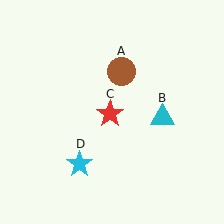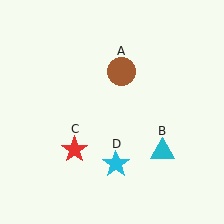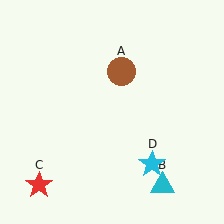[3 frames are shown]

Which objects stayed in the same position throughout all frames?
Brown circle (object A) remained stationary.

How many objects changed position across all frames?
3 objects changed position: cyan triangle (object B), red star (object C), cyan star (object D).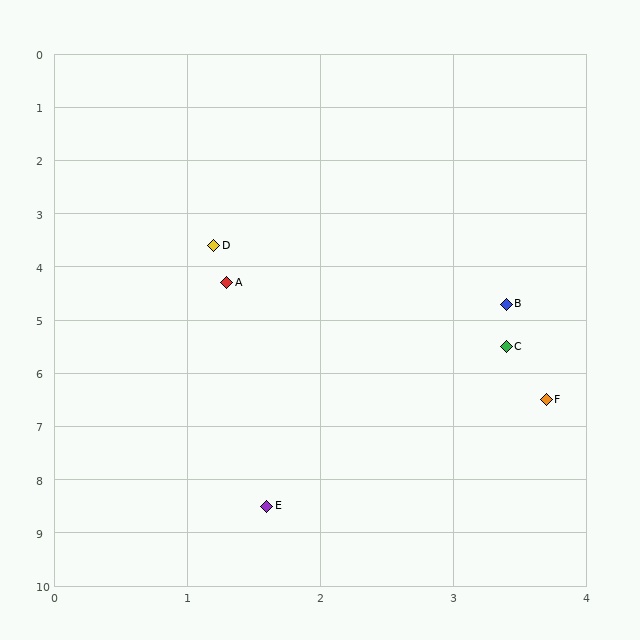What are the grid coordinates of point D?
Point D is at approximately (1.2, 3.6).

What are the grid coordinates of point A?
Point A is at approximately (1.3, 4.3).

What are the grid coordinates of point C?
Point C is at approximately (3.4, 5.5).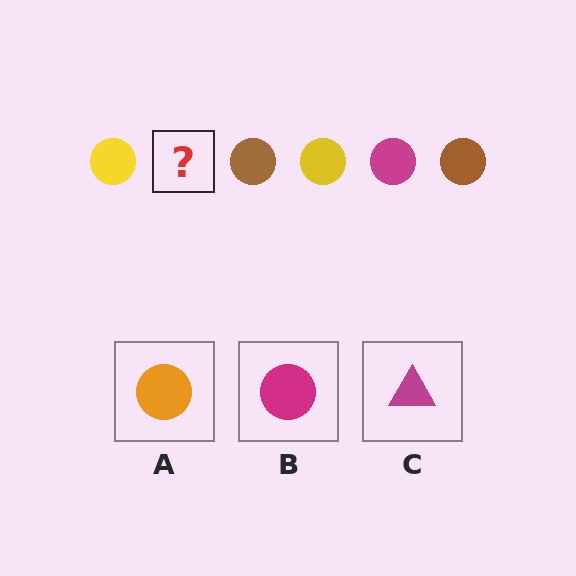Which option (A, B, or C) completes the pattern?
B.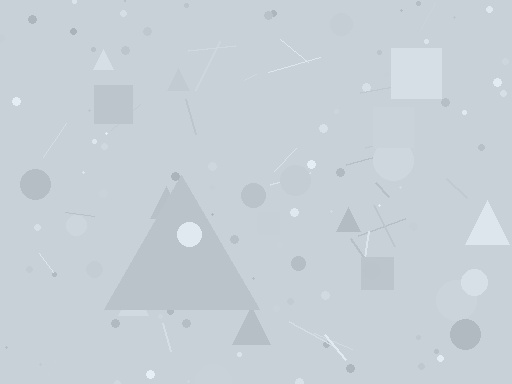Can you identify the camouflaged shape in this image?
The camouflaged shape is a triangle.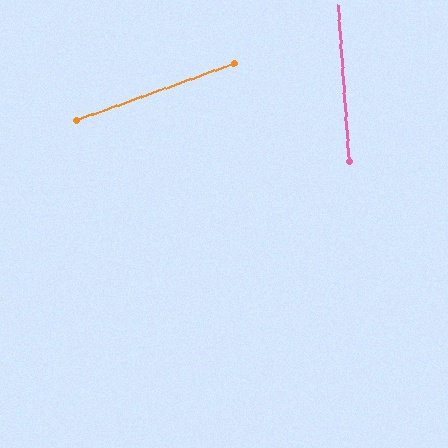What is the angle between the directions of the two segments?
Approximately 74 degrees.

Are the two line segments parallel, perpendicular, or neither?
Neither parallel nor perpendicular — they differ by about 74°.